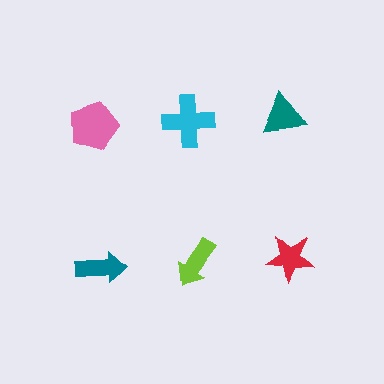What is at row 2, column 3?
A red star.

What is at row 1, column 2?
A cyan cross.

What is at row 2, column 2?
A lime arrow.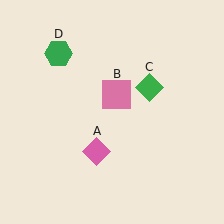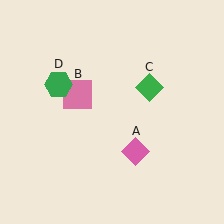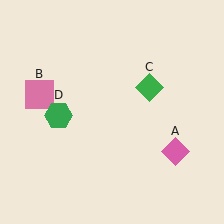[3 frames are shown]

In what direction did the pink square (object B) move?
The pink square (object B) moved left.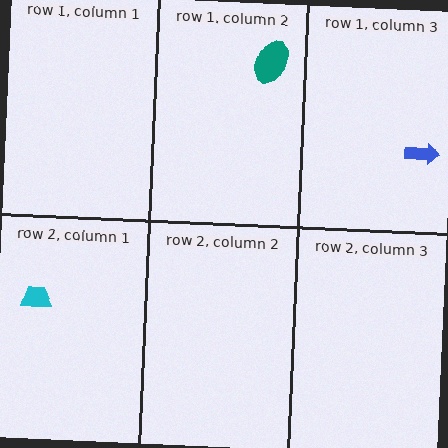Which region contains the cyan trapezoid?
The row 2, column 1 region.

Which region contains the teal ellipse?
The row 1, column 2 region.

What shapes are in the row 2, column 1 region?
The cyan trapezoid.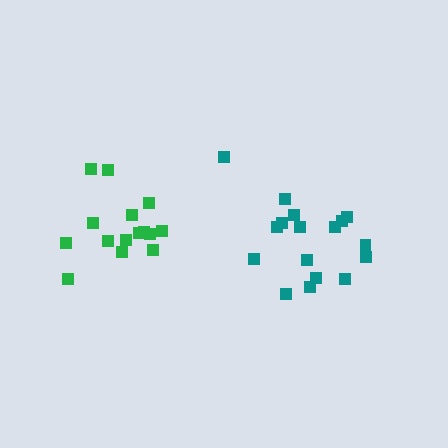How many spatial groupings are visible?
There are 2 spatial groupings.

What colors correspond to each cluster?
The clusters are colored: green, teal.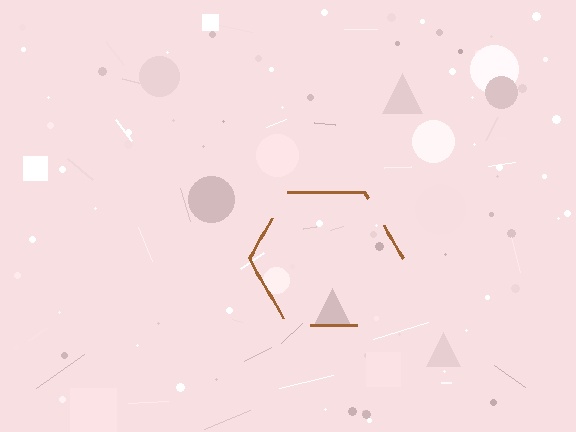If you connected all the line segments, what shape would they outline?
They would outline a hexagon.